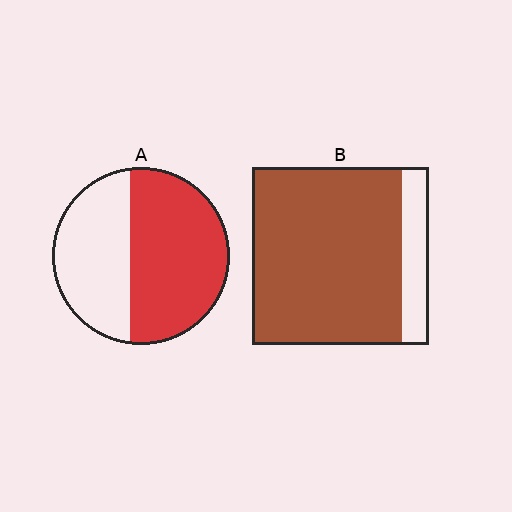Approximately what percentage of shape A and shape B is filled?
A is approximately 60% and B is approximately 85%.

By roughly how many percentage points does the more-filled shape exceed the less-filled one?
By roughly 25 percentage points (B over A).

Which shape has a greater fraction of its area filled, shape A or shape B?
Shape B.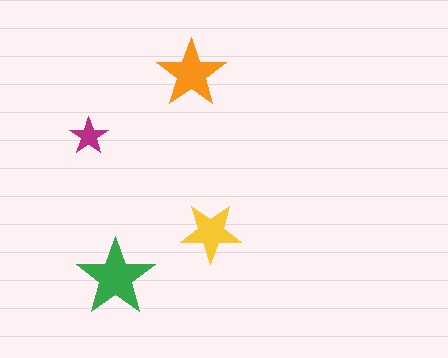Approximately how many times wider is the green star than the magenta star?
About 2 times wider.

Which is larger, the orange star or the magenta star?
The orange one.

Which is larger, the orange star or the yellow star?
The orange one.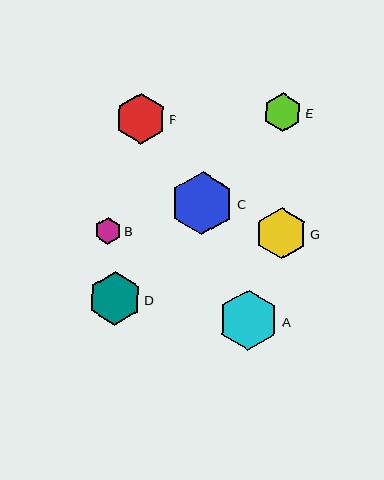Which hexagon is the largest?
Hexagon C is the largest with a size of approximately 64 pixels.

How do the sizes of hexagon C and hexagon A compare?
Hexagon C and hexagon A are approximately the same size.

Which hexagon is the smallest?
Hexagon B is the smallest with a size of approximately 27 pixels.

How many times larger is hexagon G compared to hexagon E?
Hexagon G is approximately 1.3 times the size of hexagon E.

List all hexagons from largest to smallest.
From largest to smallest: C, A, D, G, F, E, B.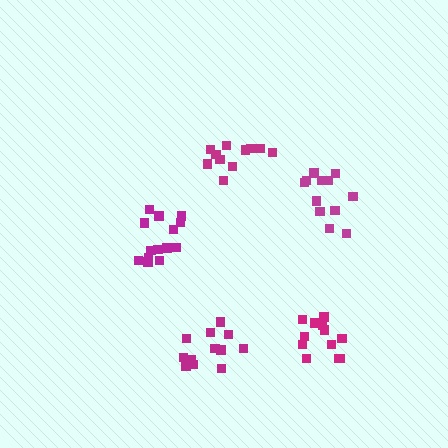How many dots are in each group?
Group 1: 14 dots, Group 2: 13 dots, Group 3: 11 dots, Group 4: 12 dots, Group 5: 12 dots (62 total).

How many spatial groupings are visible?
There are 5 spatial groupings.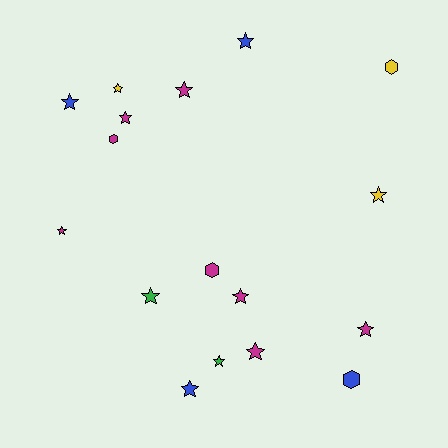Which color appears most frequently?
Magenta, with 8 objects.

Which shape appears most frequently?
Star, with 13 objects.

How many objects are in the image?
There are 17 objects.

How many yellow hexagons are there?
There is 1 yellow hexagon.